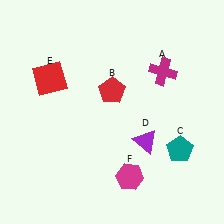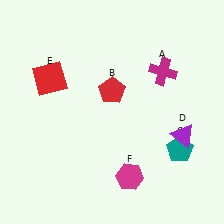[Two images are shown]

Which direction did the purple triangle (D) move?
The purple triangle (D) moved right.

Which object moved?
The purple triangle (D) moved right.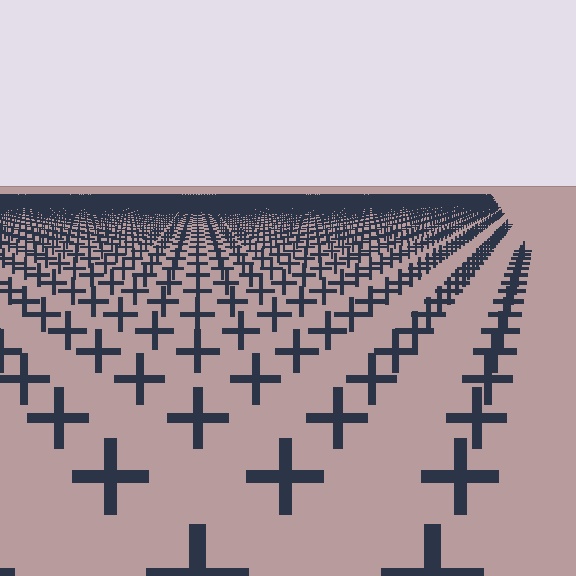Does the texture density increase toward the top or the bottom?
Density increases toward the top.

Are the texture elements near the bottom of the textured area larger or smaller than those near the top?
Larger. Near the bottom, elements are closer to the viewer and appear at a bigger on-screen size.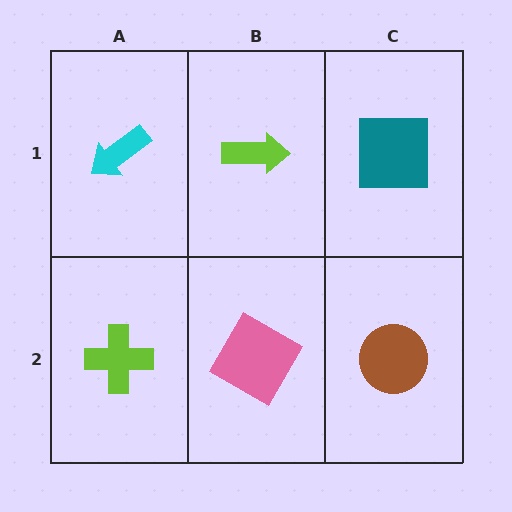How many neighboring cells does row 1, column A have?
2.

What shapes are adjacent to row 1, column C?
A brown circle (row 2, column C), a lime arrow (row 1, column B).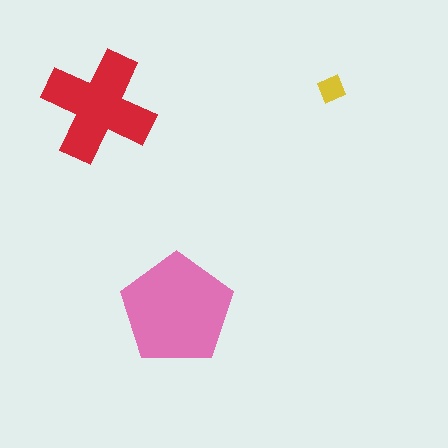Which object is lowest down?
The pink pentagon is bottommost.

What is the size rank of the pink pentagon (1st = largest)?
1st.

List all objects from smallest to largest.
The yellow diamond, the red cross, the pink pentagon.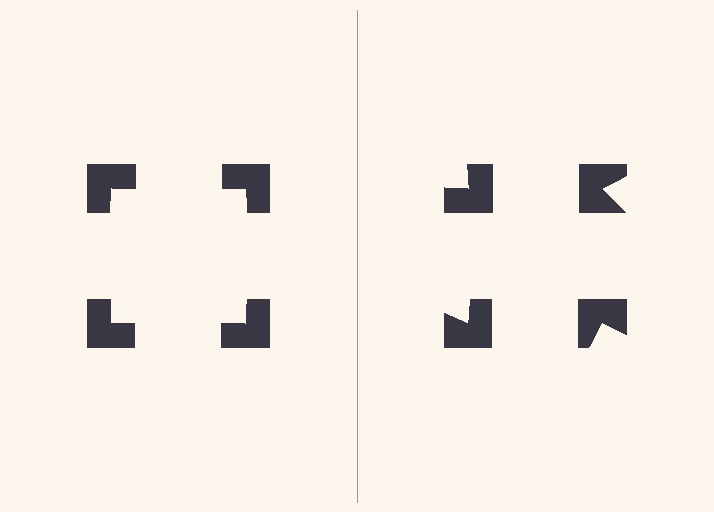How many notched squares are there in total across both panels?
8 — 4 on each side.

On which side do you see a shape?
An illusory square appears on the left side. On the right side the wedge cuts are rotated, so no coherent shape forms.